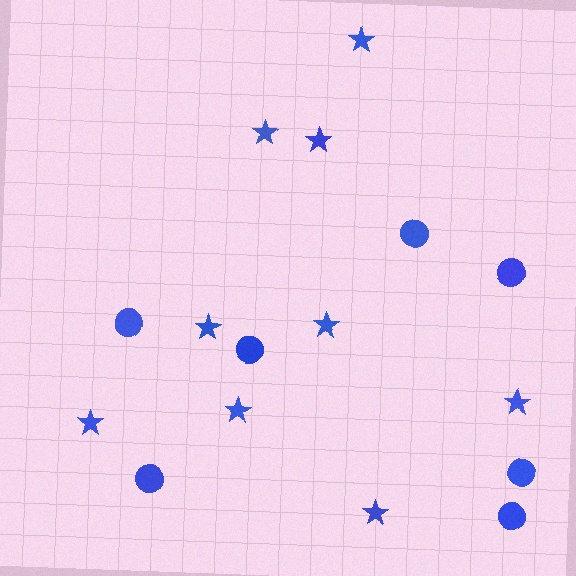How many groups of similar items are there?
There are 2 groups: one group of circles (7) and one group of stars (9).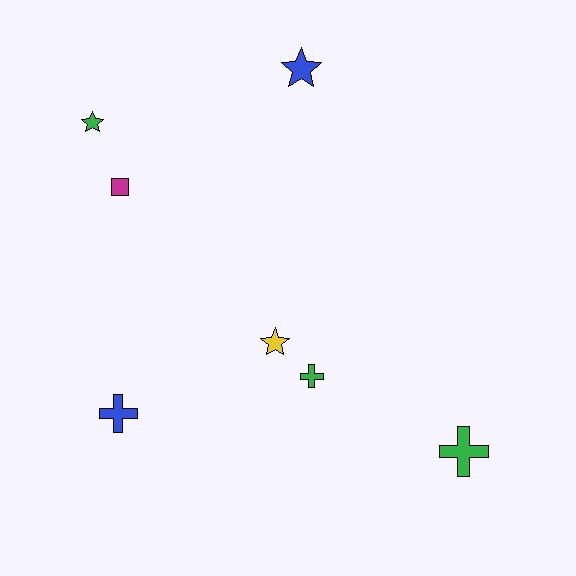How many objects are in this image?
There are 7 objects.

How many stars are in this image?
There are 3 stars.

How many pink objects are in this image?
There are no pink objects.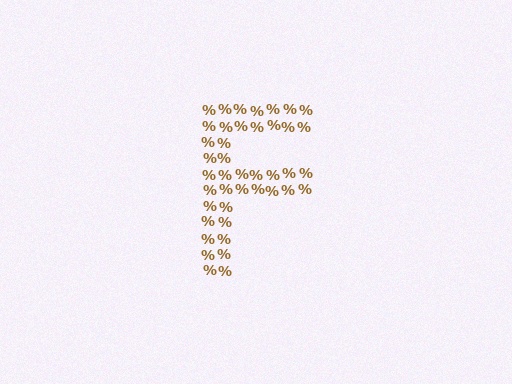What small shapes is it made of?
It is made of small percent signs.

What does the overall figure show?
The overall figure shows the letter F.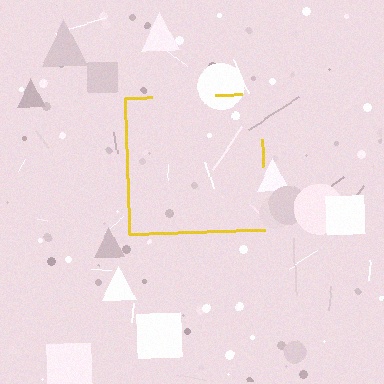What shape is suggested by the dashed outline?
The dashed outline suggests a square.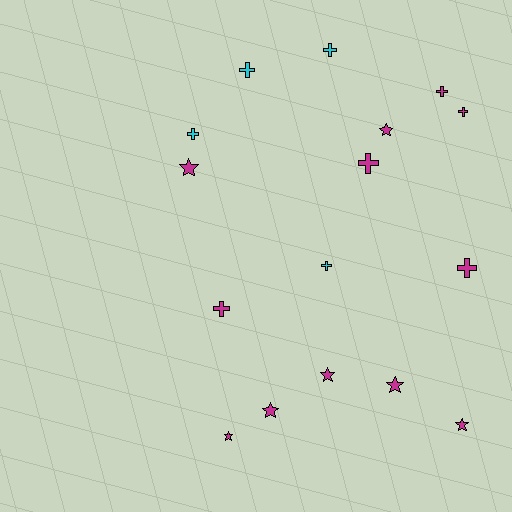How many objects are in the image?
There are 16 objects.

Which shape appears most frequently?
Cross, with 9 objects.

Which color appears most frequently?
Magenta, with 12 objects.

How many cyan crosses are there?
There are 4 cyan crosses.